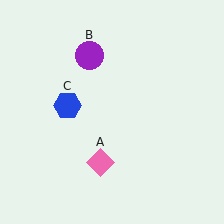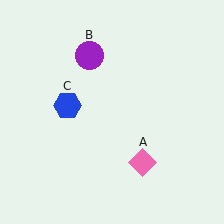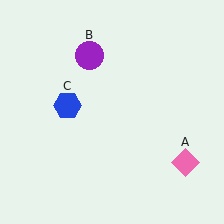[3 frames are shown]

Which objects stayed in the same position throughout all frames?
Purple circle (object B) and blue hexagon (object C) remained stationary.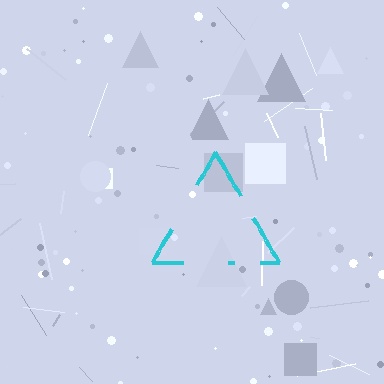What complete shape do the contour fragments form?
The contour fragments form a triangle.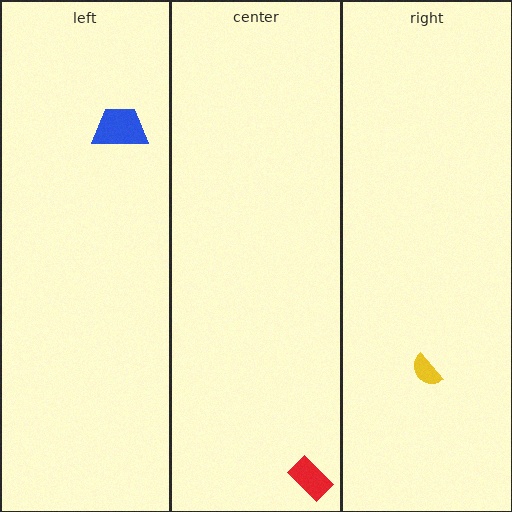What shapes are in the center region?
The red rectangle.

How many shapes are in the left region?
1.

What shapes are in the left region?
The blue trapezoid.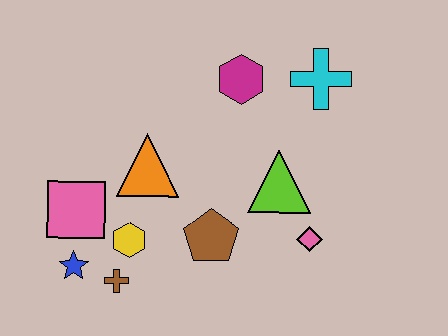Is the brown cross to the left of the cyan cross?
Yes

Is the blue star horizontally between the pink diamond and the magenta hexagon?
No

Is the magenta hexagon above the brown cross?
Yes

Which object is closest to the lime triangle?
The pink diamond is closest to the lime triangle.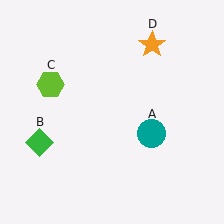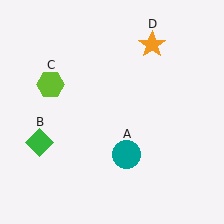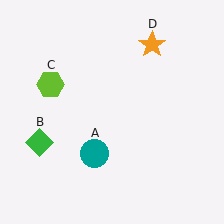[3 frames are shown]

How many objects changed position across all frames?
1 object changed position: teal circle (object A).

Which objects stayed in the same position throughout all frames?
Green diamond (object B) and lime hexagon (object C) and orange star (object D) remained stationary.